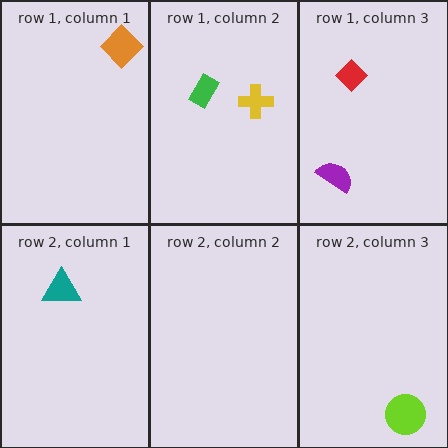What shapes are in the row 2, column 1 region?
The teal triangle.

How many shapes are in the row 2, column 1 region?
1.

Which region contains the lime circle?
The row 2, column 3 region.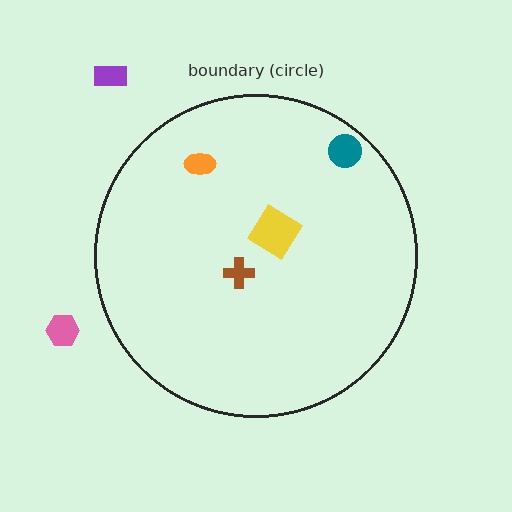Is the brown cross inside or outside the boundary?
Inside.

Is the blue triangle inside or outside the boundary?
Inside.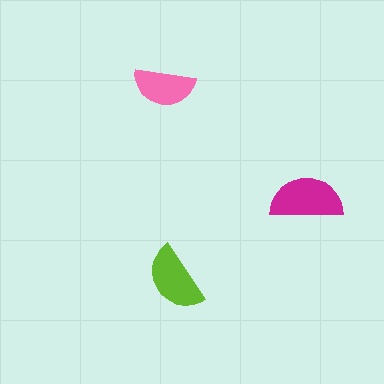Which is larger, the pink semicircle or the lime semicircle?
The lime one.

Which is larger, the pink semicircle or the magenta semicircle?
The magenta one.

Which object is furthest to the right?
The magenta semicircle is rightmost.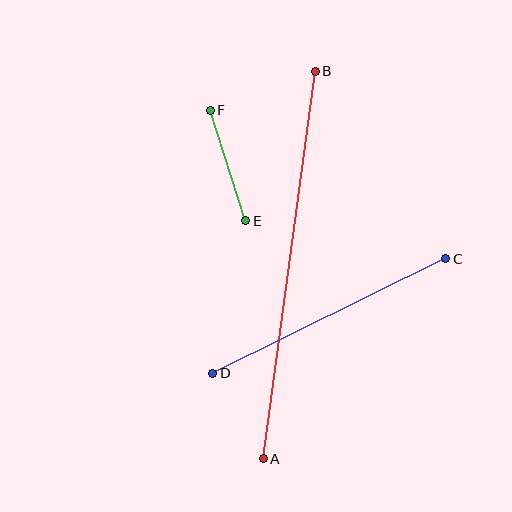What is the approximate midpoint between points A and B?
The midpoint is at approximately (289, 265) pixels.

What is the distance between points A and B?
The distance is approximately 391 pixels.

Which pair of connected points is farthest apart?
Points A and B are farthest apart.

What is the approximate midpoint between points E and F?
The midpoint is at approximately (228, 166) pixels.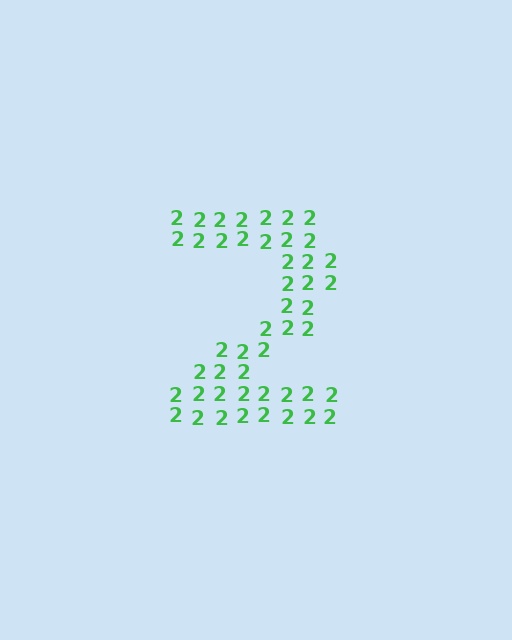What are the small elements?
The small elements are digit 2's.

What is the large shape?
The large shape is the digit 2.